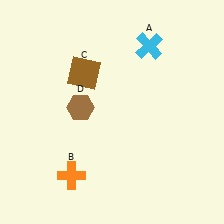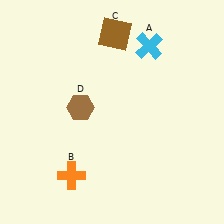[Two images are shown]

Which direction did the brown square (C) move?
The brown square (C) moved up.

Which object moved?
The brown square (C) moved up.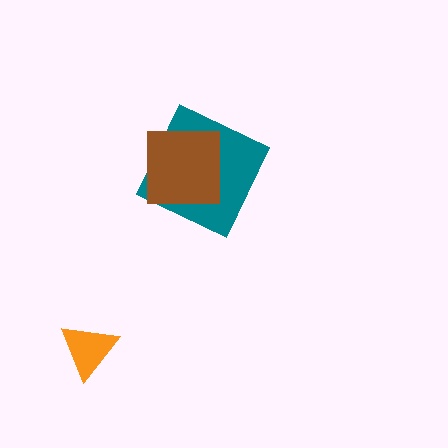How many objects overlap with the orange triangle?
0 objects overlap with the orange triangle.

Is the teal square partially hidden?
Yes, it is partially covered by another shape.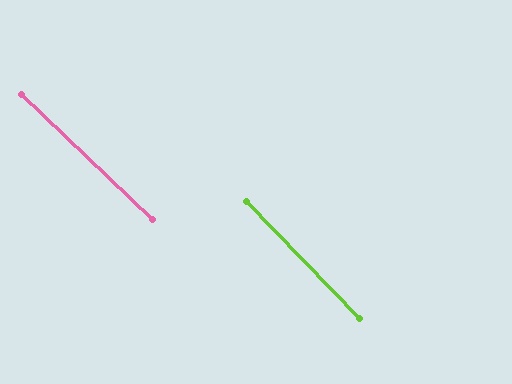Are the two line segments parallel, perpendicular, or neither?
Parallel — their directions differ by only 1.9°.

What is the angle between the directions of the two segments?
Approximately 2 degrees.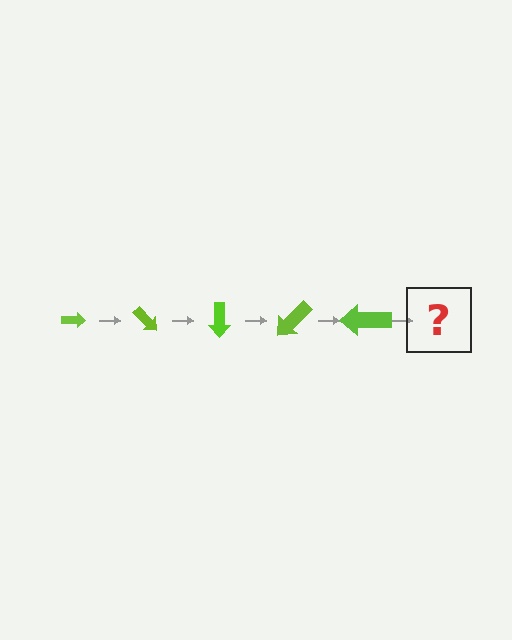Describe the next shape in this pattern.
It should be an arrow, larger than the previous one and rotated 225 degrees from the start.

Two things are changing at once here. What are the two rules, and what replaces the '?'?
The two rules are that the arrow grows larger each step and it rotates 45 degrees each step. The '?' should be an arrow, larger than the previous one and rotated 225 degrees from the start.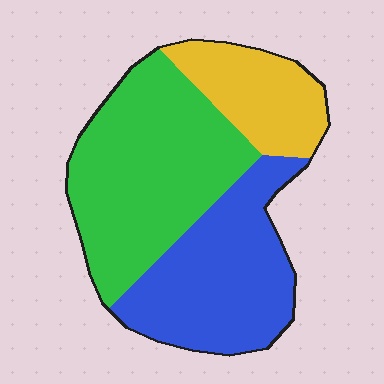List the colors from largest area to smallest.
From largest to smallest: green, blue, yellow.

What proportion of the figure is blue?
Blue takes up about three eighths (3/8) of the figure.